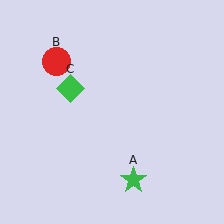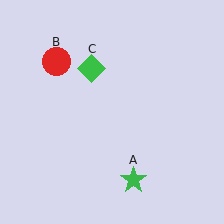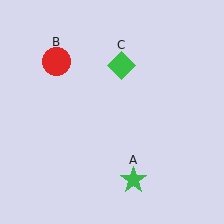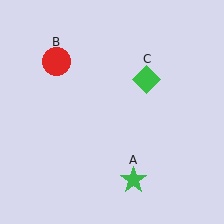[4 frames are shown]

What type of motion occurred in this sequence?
The green diamond (object C) rotated clockwise around the center of the scene.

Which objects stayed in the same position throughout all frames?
Green star (object A) and red circle (object B) remained stationary.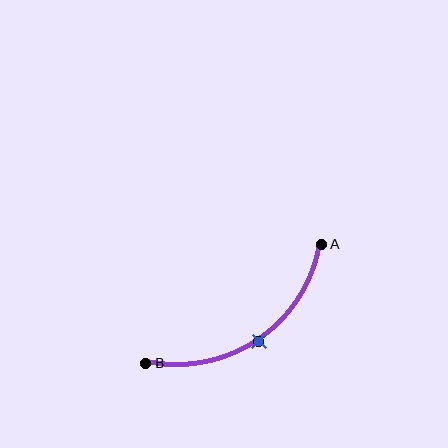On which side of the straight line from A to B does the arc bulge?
The arc bulges below and to the right of the straight line connecting A and B.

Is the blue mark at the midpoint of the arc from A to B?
Yes. The blue mark lies on the arc at equal arc-length from both A and B — it is the arc midpoint.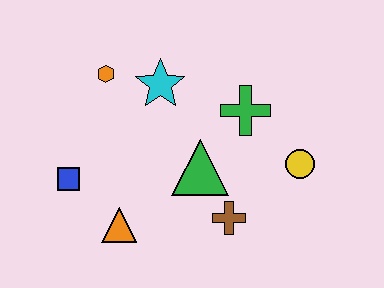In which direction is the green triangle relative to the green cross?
The green triangle is below the green cross.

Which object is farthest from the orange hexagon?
The yellow circle is farthest from the orange hexagon.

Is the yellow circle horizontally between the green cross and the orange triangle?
No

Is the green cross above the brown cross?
Yes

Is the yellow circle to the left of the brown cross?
No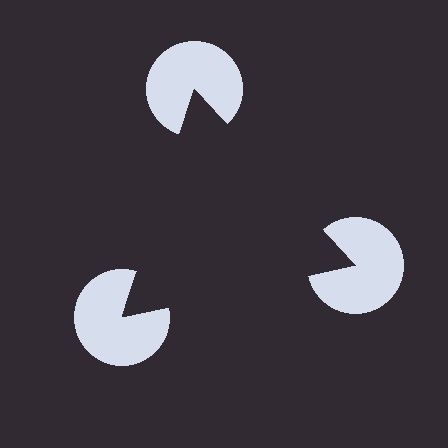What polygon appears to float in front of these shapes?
An illusory triangle — its edges are inferred from the aligned wedge cuts in the pac-man discs, not physically drawn.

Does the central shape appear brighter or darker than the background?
It typically appears slightly darker than the background, even though no actual brightness change is drawn.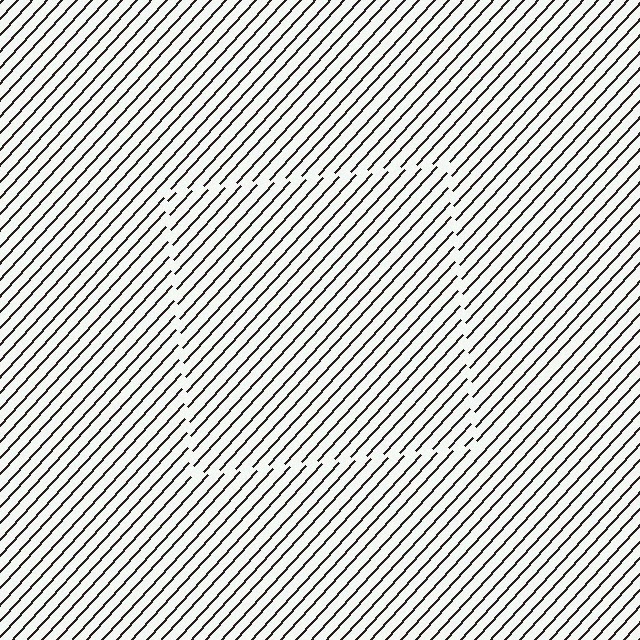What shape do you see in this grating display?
An illusory square. The interior of the shape contains the same grating, shifted by half a period — the contour is defined by the phase discontinuity where line-ends from the inner and outer gratings abut.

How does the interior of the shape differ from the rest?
The interior of the shape contains the same grating, shifted by half a period — the contour is defined by the phase discontinuity where line-ends from the inner and outer gratings abut.